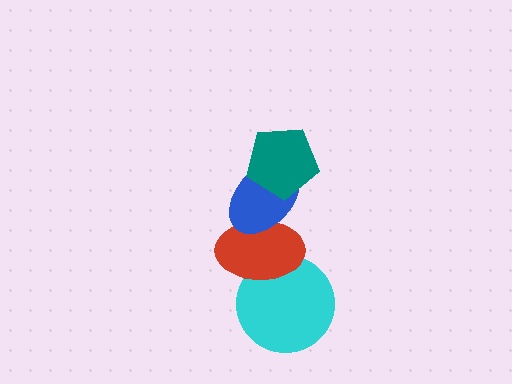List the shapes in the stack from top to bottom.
From top to bottom: the teal pentagon, the blue ellipse, the red ellipse, the cyan circle.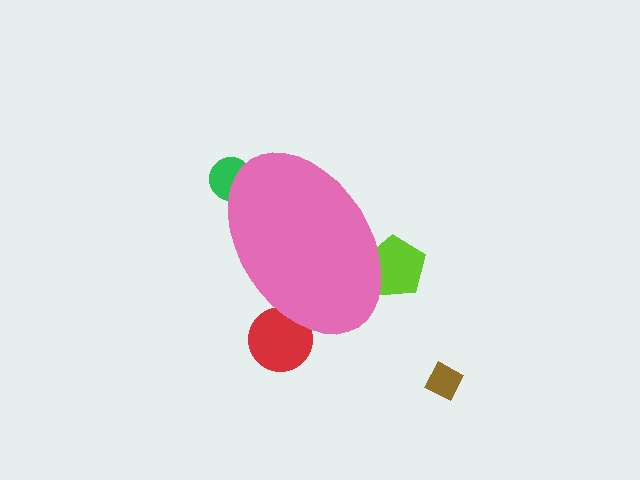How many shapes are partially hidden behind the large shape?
3 shapes are partially hidden.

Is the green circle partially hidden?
Yes, the green circle is partially hidden behind the pink ellipse.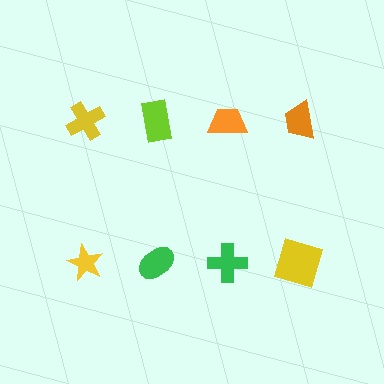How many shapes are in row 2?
4 shapes.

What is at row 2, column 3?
A green cross.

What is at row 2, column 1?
A yellow star.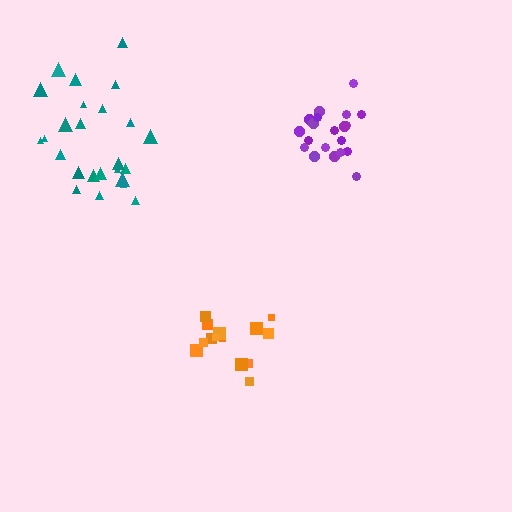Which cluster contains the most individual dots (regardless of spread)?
Teal (25).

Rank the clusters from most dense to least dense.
purple, orange, teal.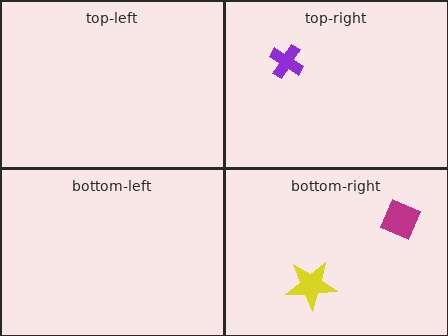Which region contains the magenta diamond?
The bottom-right region.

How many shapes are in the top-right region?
1.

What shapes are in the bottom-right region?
The magenta diamond, the yellow star.